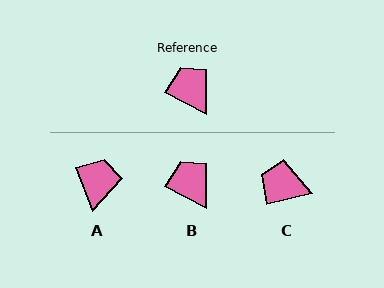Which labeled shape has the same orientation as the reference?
B.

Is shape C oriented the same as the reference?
No, it is off by about 41 degrees.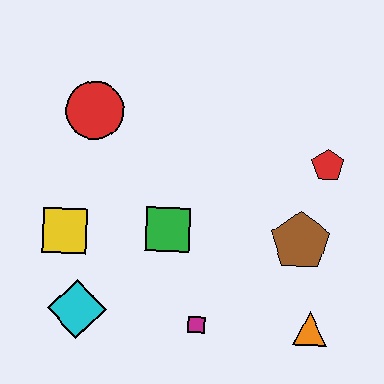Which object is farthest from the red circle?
The orange triangle is farthest from the red circle.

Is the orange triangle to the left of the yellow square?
No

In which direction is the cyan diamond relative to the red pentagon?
The cyan diamond is to the left of the red pentagon.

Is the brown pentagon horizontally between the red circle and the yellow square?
No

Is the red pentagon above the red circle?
No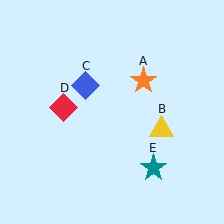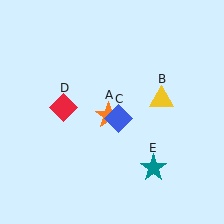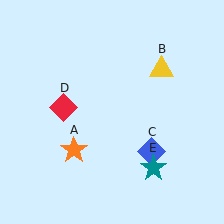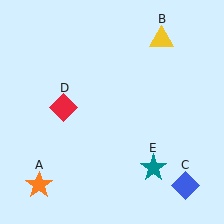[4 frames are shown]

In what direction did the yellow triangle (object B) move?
The yellow triangle (object B) moved up.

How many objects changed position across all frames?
3 objects changed position: orange star (object A), yellow triangle (object B), blue diamond (object C).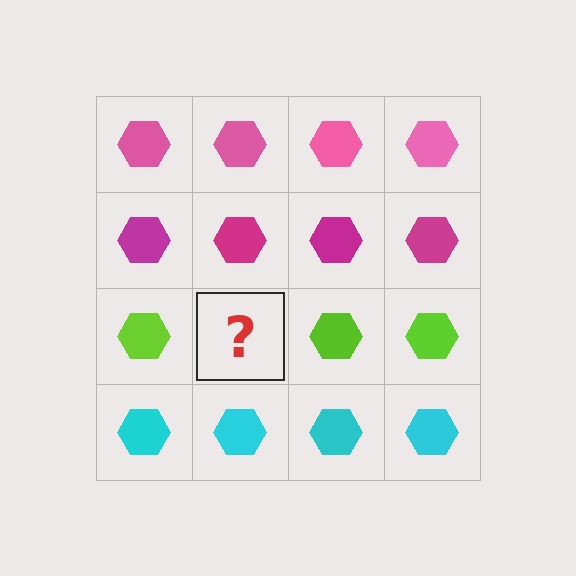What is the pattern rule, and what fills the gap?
The rule is that each row has a consistent color. The gap should be filled with a lime hexagon.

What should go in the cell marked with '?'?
The missing cell should contain a lime hexagon.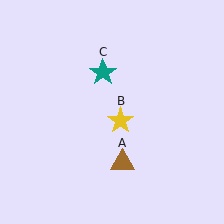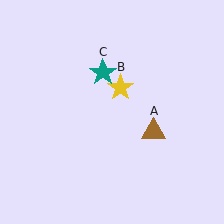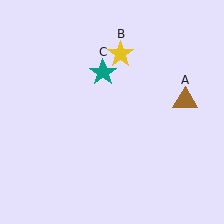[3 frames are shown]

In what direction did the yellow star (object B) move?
The yellow star (object B) moved up.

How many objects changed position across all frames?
2 objects changed position: brown triangle (object A), yellow star (object B).